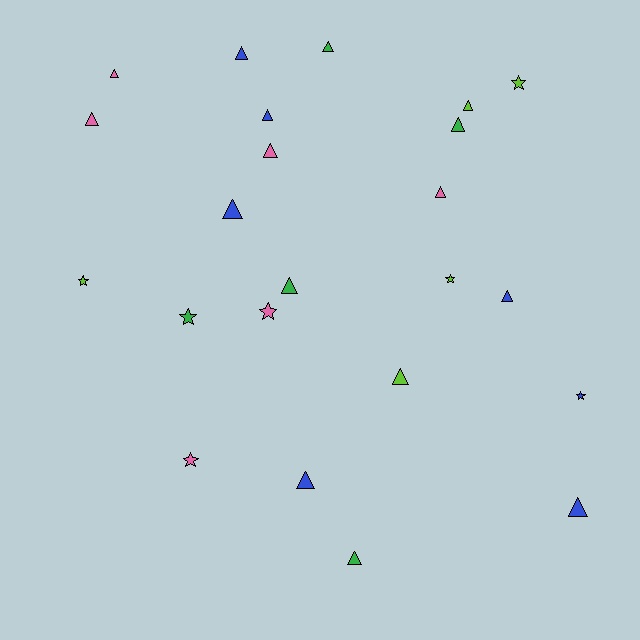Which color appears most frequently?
Blue, with 7 objects.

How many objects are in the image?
There are 23 objects.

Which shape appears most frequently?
Triangle, with 16 objects.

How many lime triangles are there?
There are 2 lime triangles.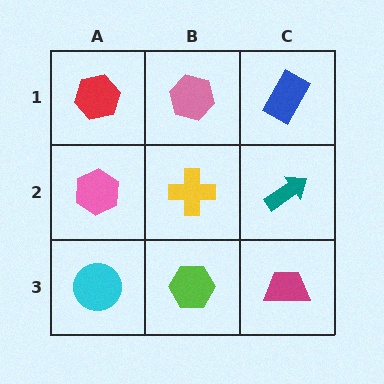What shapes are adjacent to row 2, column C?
A blue rectangle (row 1, column C), a magenta trapezoid (row 3, column C), a yellow cross (row 2, column B).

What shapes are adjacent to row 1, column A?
A pink hexagon (row 2, column A), a pink hexagon (row 1, column B).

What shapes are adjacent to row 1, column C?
A teal arrow (row 2, column C), a pink hexagon (row 1, column B).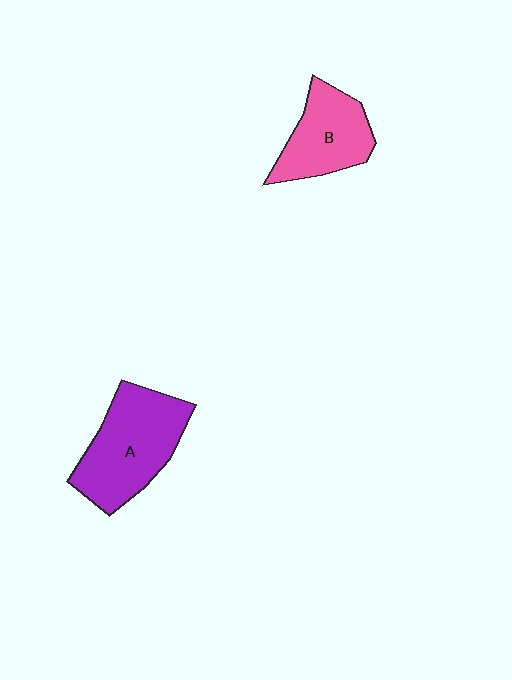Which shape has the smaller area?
Shape B (pink).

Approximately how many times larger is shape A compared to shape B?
Approximately 1.4 times.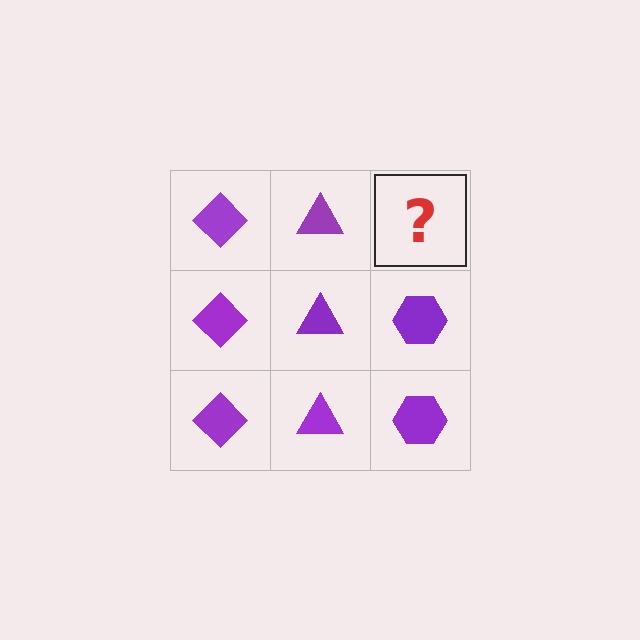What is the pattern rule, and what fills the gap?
The rule is that each column has a consistent shape. The gap should be filled with a purple hexagon.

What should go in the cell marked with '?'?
The missing cell should contain a purple hexagon.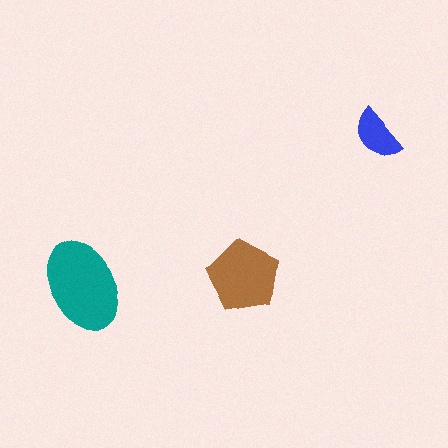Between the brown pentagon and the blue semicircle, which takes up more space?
The brown pentagon.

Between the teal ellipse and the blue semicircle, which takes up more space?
The teal ellipse.